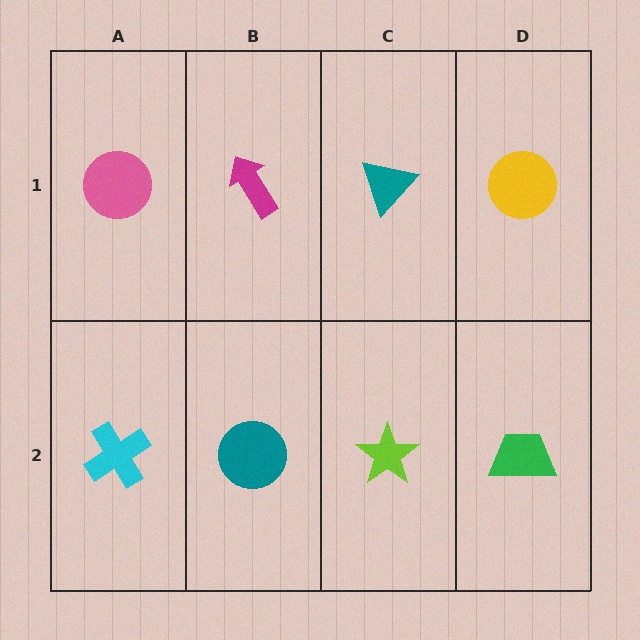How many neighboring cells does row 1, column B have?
3.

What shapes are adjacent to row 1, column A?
A cyan cross (row 2, column A), a magenta arrow (row 1, column B).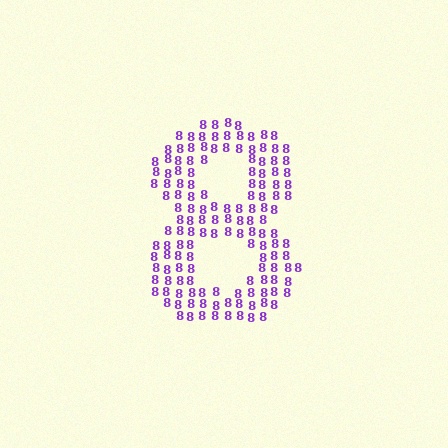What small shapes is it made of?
It is made of small digit 8's.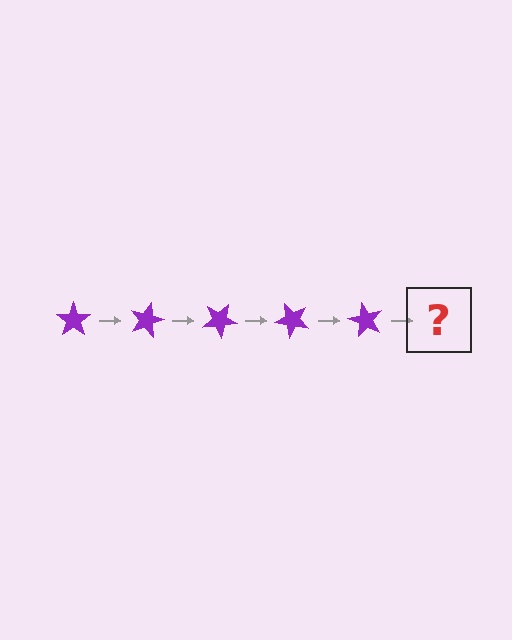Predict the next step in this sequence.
The next step is a purple star rotated 75 degrees.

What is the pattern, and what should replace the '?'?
The pattern is that the star rotates 15 degrees each step. The '?' should be a purple star rotated 75 degrees.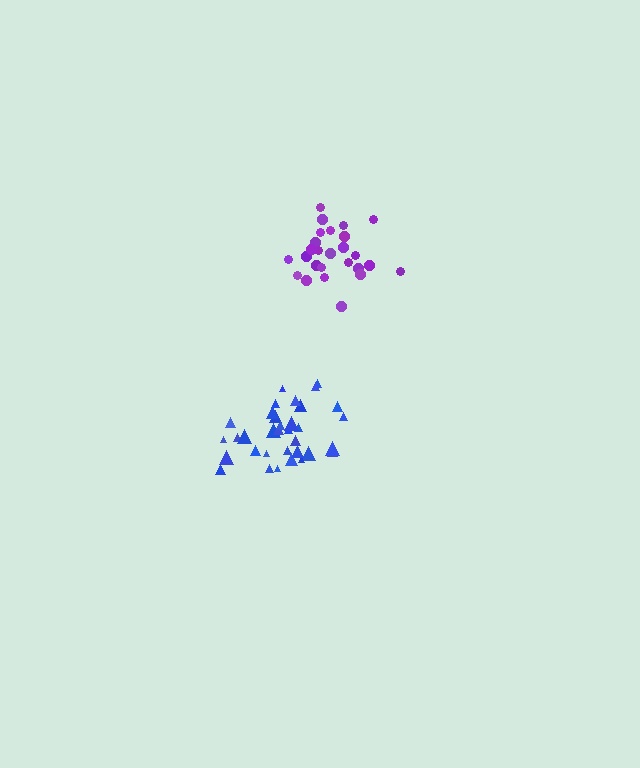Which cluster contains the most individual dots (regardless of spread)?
Blue (34).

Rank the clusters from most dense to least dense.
purple, blue.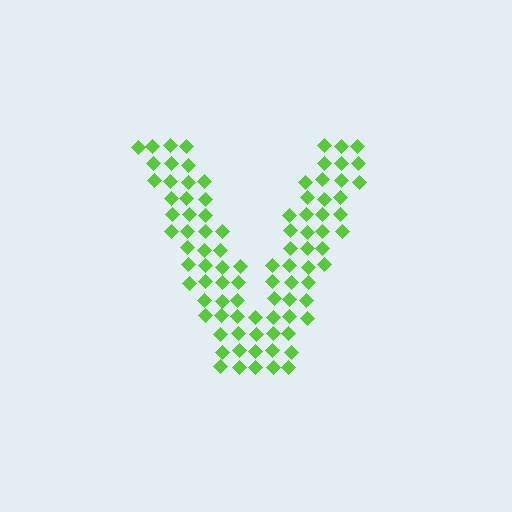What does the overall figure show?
The overall figure shows the letter V.